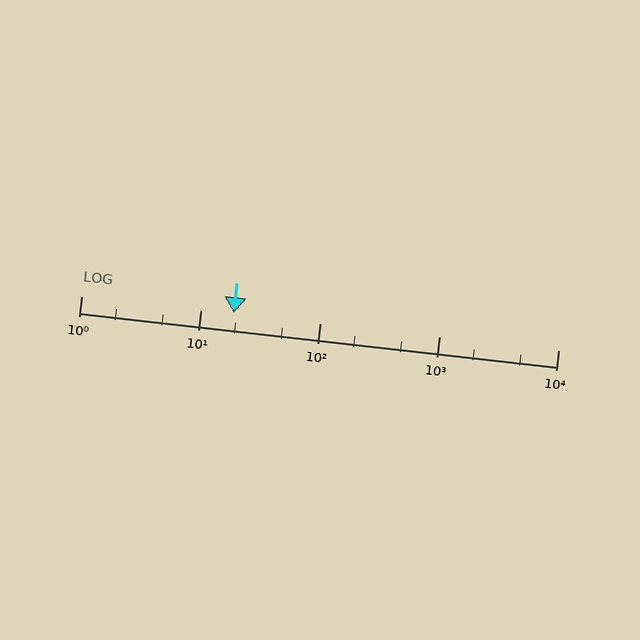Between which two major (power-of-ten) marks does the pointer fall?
The pointer is between 10 and 100.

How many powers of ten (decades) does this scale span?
The scale spans 4 decades, from 1 to 10000.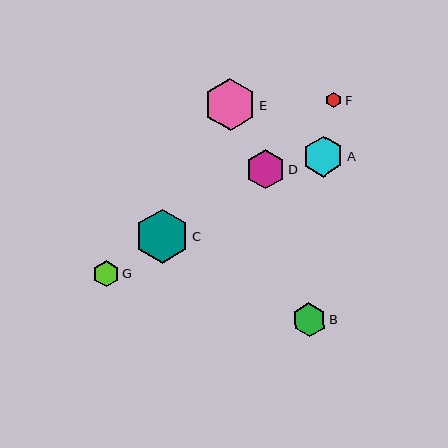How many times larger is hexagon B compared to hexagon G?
Hexagon B is approximately 1.3 times the size of hexagon G.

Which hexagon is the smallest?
Hexagon F is the smallest with a size of approximately 16 pixels.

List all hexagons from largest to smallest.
From largest to smallest: C, E, A, D, B, G, F.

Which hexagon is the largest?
Hexagon C is the largest with a size of approximately 54 pixels.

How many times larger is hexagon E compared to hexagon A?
Hexagon E is approximately 1.3 times the size of hexagon A.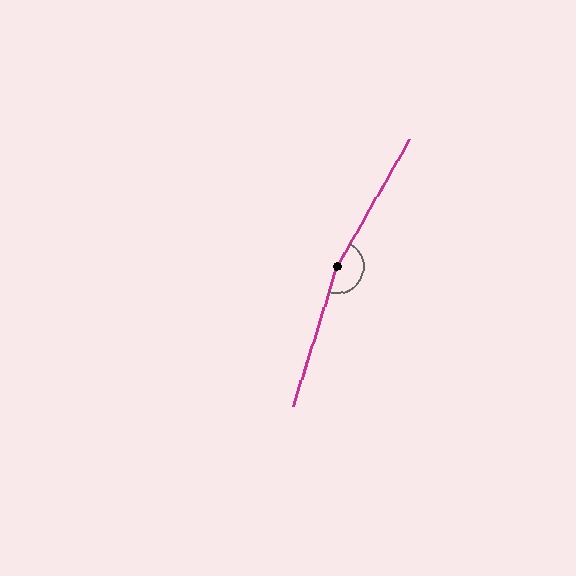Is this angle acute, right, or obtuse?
It is obtuse.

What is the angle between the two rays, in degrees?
Approximately 168 degrees.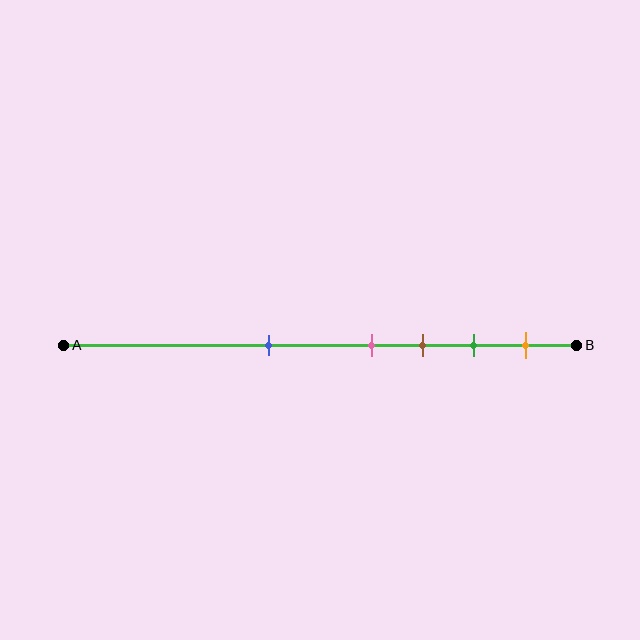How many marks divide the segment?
There are 5 marks dividing the segment.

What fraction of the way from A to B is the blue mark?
The blue mark is approximately 40% (0.4) of the way from A to B.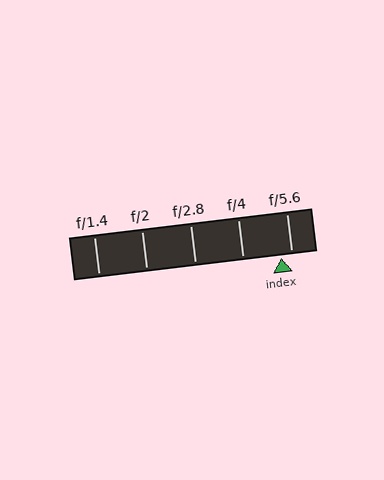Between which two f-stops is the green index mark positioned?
The index mark is between f/4 and f/5.6.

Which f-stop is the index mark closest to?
The index mark is closest to f/5.6.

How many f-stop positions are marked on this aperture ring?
There are 5 f-stop positions marked.